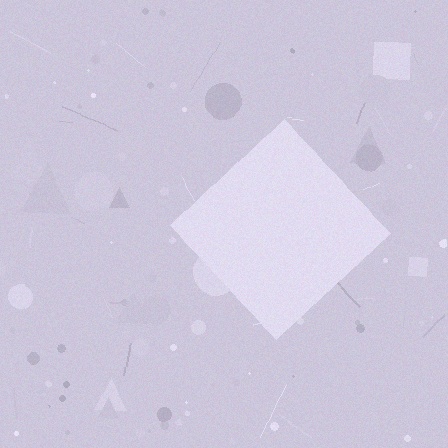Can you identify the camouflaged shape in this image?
The camouflaged shape is a diamond.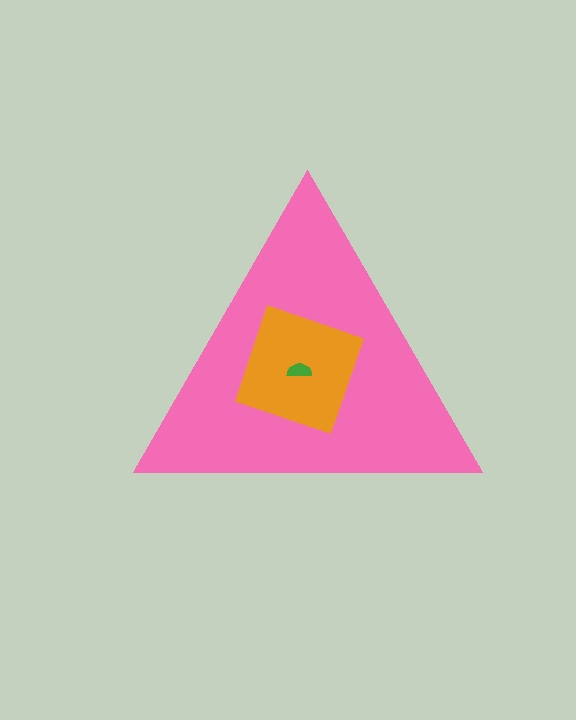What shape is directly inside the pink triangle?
The orange square.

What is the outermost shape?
The pink triangle.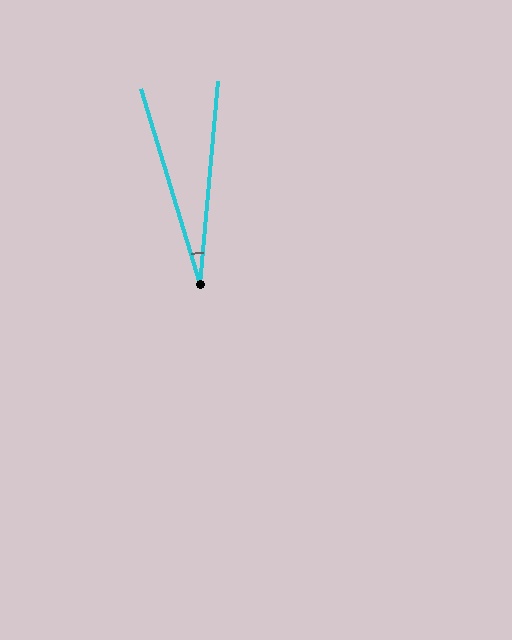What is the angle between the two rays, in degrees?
Approximately 22 degrees.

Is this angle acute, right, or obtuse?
It is acute.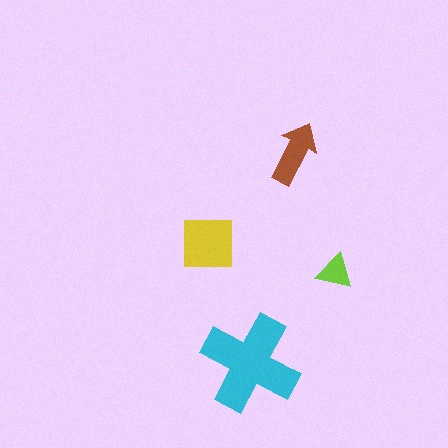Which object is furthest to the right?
The lime triangle is rightmost.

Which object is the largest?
The cyan cross.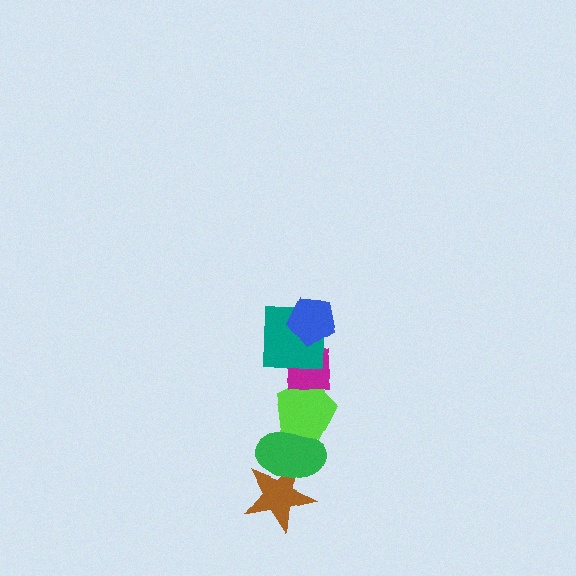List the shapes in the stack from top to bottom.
From top to bottom: the blue pentagon, the teal square, the magenta square, the lime pentagon, the green ellipse, the brown star.